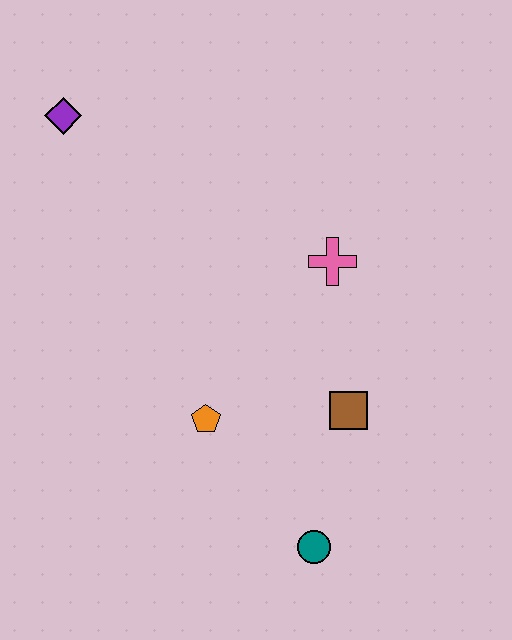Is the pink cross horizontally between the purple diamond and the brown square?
Yes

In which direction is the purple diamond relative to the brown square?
The purple diamond is above the brown square.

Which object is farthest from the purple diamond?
The teal circle is farthest from the purple diamond.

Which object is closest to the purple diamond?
The pink cross is closest to the purple diamond.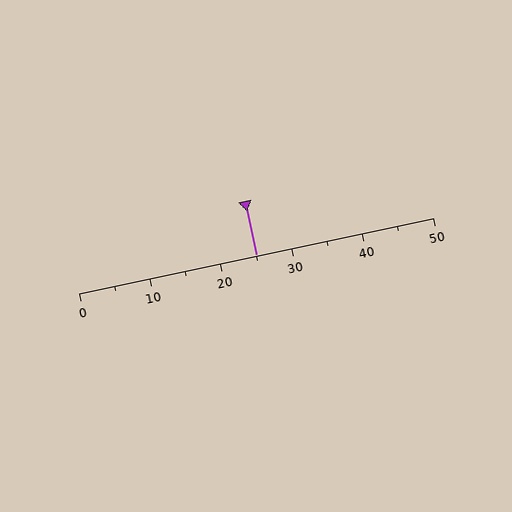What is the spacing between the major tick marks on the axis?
The major ticks are spaced 10 apart.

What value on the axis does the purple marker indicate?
The marker indicates approximately 25.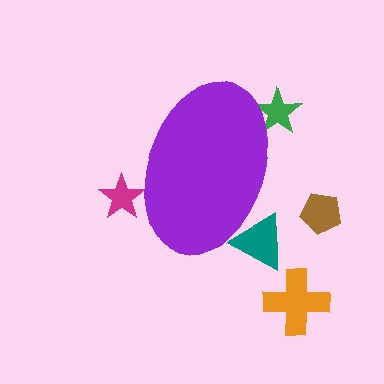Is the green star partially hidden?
Yes, the green star is partially hidden behind the purple ellipse.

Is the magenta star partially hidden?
Yes, the magenta star is partially hidden behind the purple ellipse.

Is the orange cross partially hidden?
No, the orange cross is fully visible.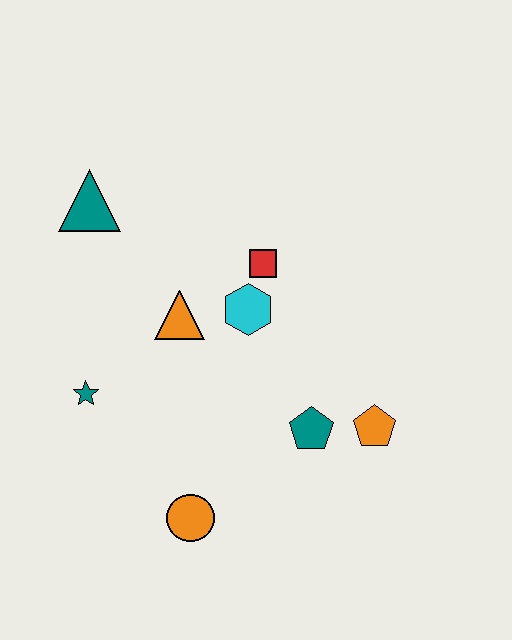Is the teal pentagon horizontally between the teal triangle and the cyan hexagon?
No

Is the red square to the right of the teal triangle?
Yes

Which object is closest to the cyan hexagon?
The red square is closest to the cyan hexagon.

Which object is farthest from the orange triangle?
The orange pentagon is farthest from the orange triangle.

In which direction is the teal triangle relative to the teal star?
The teal triangle is above the teal star.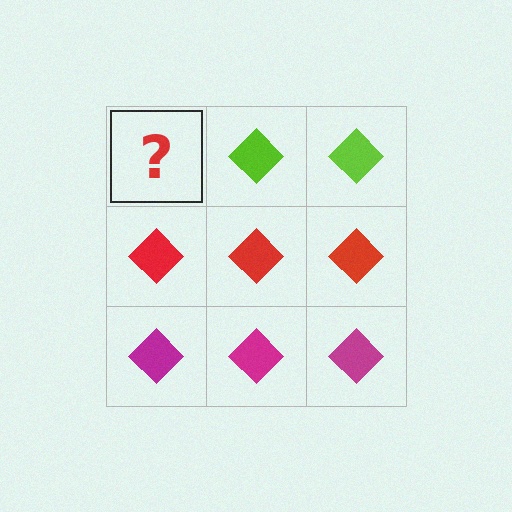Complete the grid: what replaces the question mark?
The question mark should be replaced with a lime diamond.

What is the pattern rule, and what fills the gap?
The rule is that each row has a consistent color. The gap should be filled with a lime diamond.